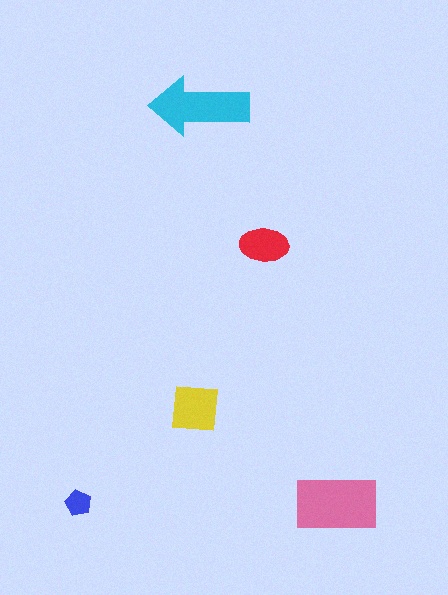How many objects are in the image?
There are 5 objects in the image.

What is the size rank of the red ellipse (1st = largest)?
4th.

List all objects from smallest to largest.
The blue pentagon, the red ellipse, the yellow square, the cyan arrow, the pink rectangle.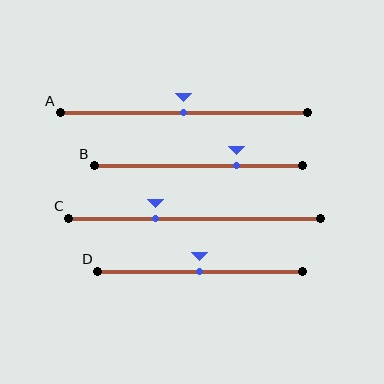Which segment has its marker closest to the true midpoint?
Segment A has its marker closest to the true midpoint.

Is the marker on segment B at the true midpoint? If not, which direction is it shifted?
No, the marker on segment B is shifted to the right by about 18% of the segment length.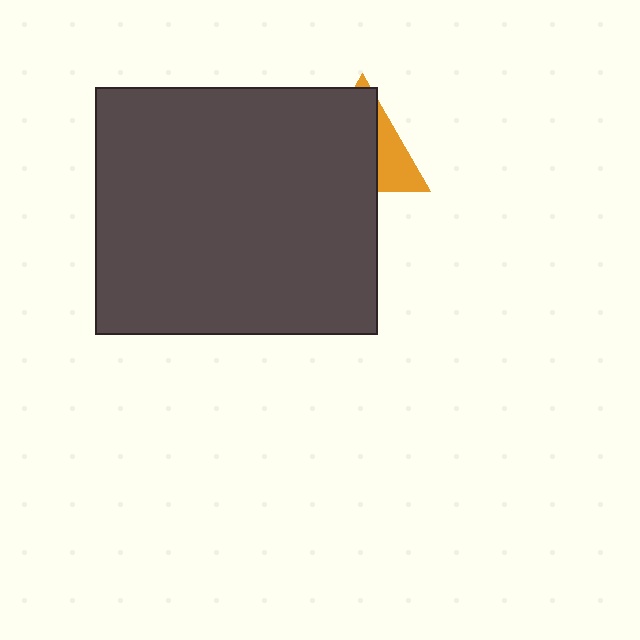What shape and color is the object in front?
The object in front is a dark gray rectangle.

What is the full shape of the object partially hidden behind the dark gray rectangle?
The partially hidden object is an orange triangle.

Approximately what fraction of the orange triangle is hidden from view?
Roughly 68% of the orange triangle is hidden behind the dark gray rectangle.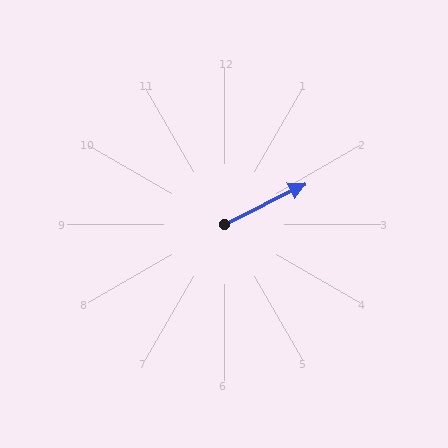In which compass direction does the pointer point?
Northeast.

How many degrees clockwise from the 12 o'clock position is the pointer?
Approximately 63 degrees.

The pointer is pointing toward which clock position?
Roughly 2 o'clock.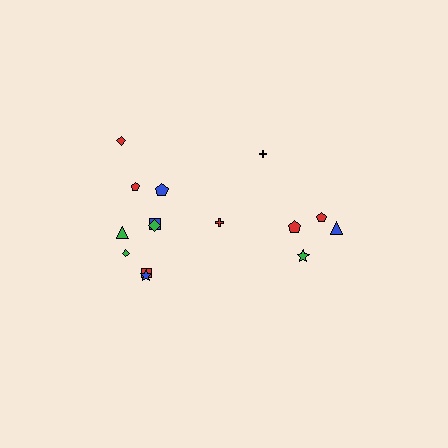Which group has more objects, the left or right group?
The left group.